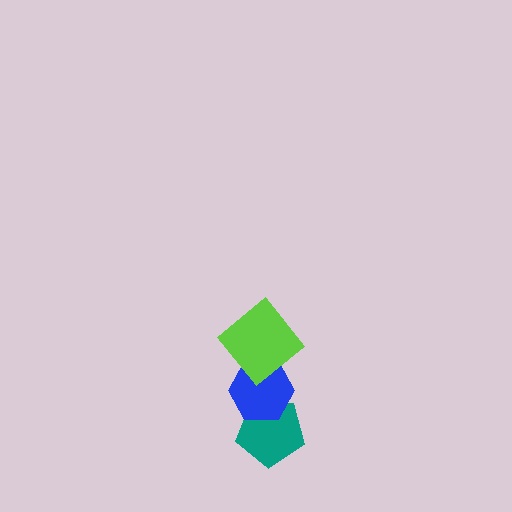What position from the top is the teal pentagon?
The teal pentagon is 3rd from the top.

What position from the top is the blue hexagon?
The blue hexagon is 2nd from the top.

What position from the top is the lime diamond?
The lime diamond is 1st from the top.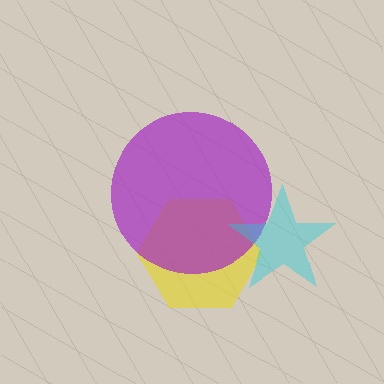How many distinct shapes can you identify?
There are 3 distinct shapes: a yellow hexagon, a purple circle, a cyan star.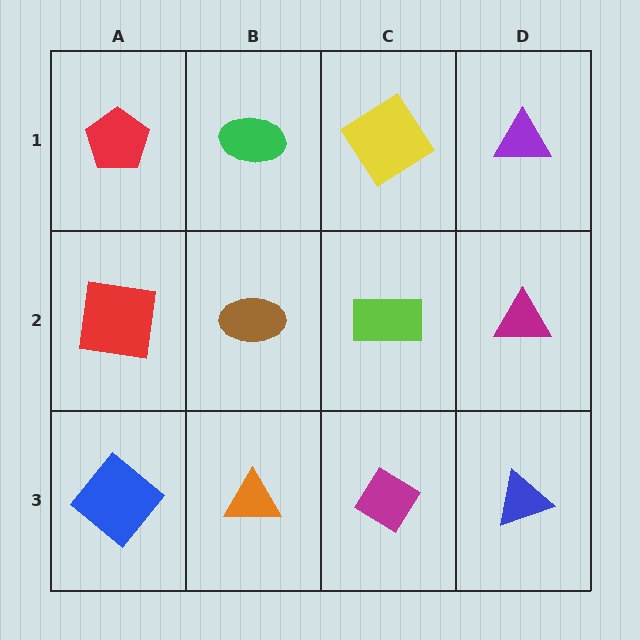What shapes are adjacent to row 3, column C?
A lime rectangle (row 2, column C), an orange triangle (row 3, column B), a blue triangle (row 3, column D).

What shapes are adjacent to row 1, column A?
A red square (row 2, column A), a green ellipse (row 1, column B).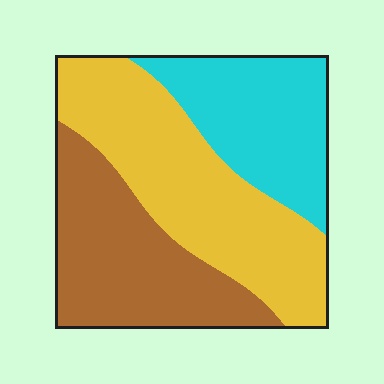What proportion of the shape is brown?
Brown takes up about one third (1/3) of the shape.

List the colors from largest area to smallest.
From largest to smallest: yellow, brown, cyan.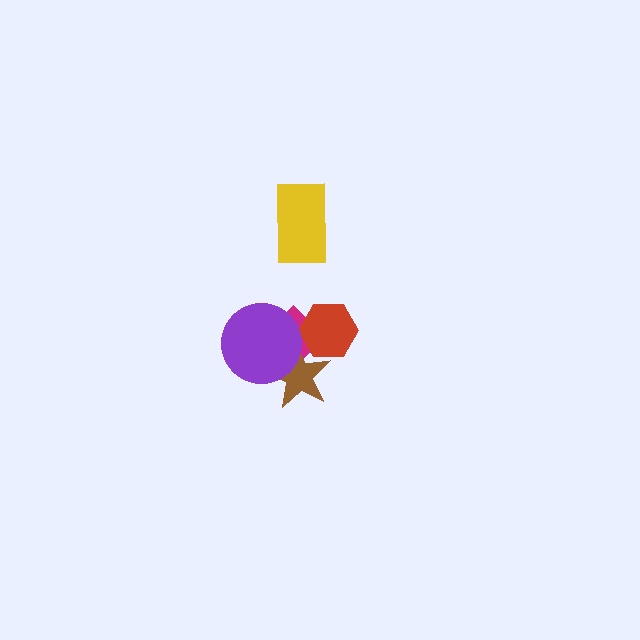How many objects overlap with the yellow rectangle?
0 objects overlap with the yellow rectangle.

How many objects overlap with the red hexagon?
2 objects overlap with the red hexagon.